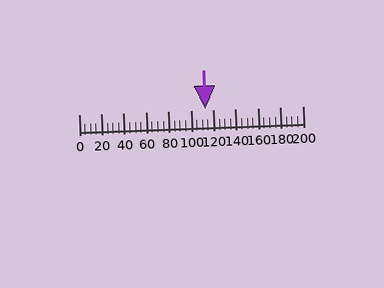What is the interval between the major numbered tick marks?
The major tick marks are spaced 20 units apart.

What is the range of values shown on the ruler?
The ruler shows values from 0 to 200.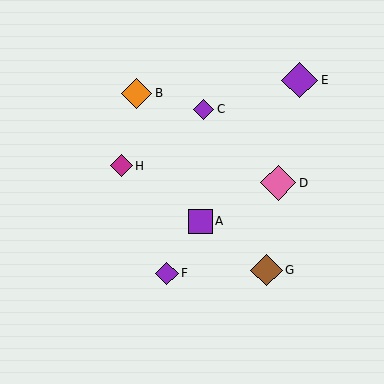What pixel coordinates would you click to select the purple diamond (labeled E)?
Click at (300, 80) to select the purple diamond E.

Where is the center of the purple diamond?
The center of the purple diamond is at (204, 109).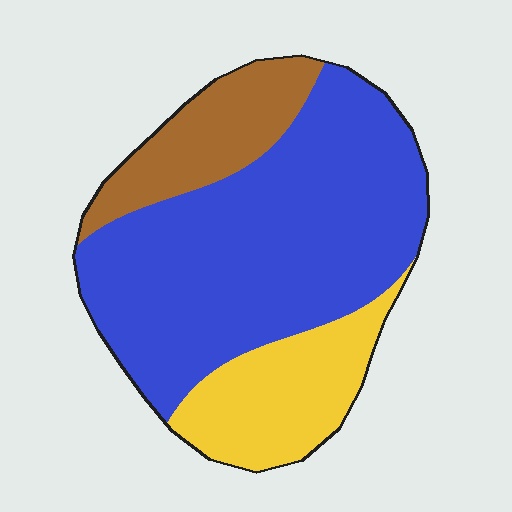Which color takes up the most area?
Blue, at roughly 65%.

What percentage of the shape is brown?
Brown covers roughly 15% of the shape.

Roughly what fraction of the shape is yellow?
Yellow covers 20% of the shape.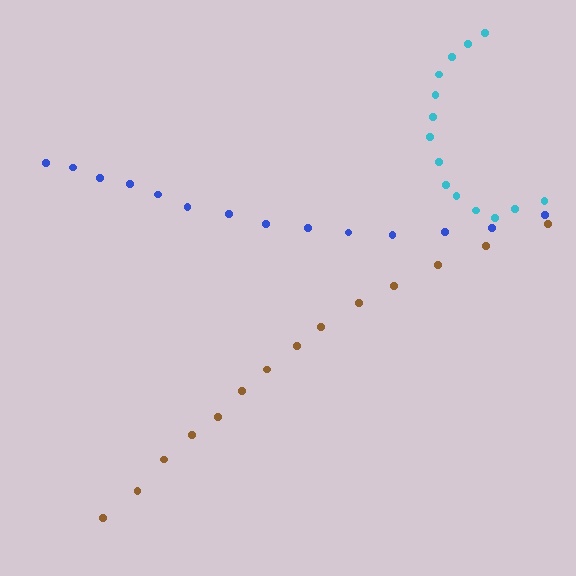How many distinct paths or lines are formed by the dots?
There are 3 distinct paths.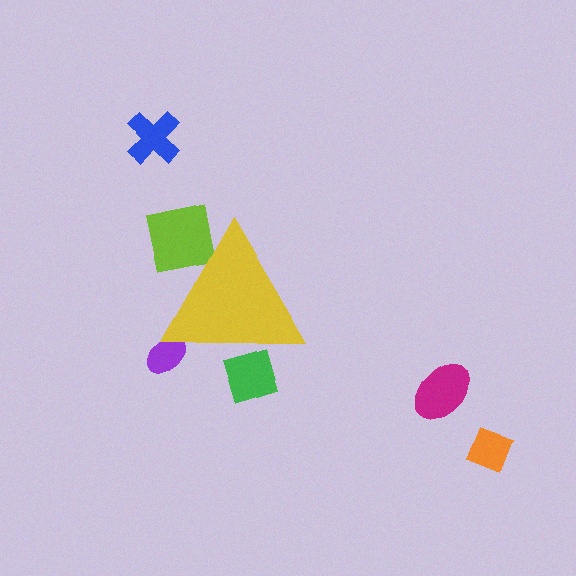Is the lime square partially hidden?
Yes, the lime square is partially hidden behind the yellow triangle.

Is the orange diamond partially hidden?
No, the orange diamond is fully visible.